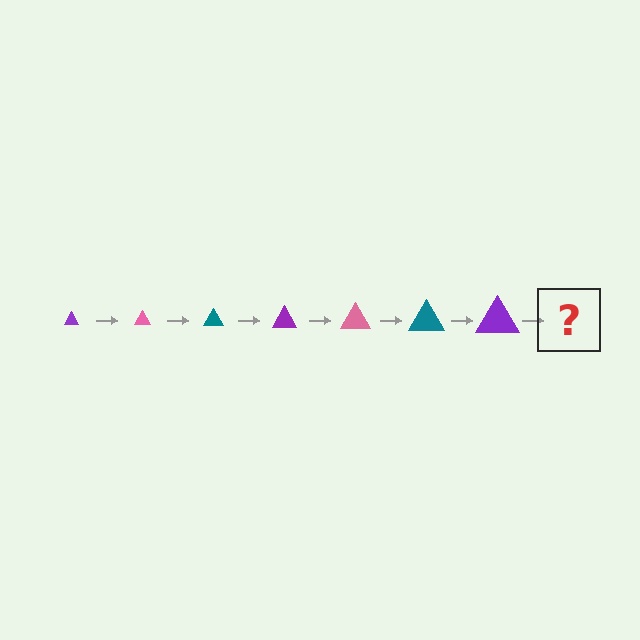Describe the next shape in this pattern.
It should be a pink triangle, larger than the previous one.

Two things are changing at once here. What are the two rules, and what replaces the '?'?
The two rules are that the triangle grows larger each step and the color cycles through purple, pink, and teal. The '?' should be a pink triangle, larger than the previous one.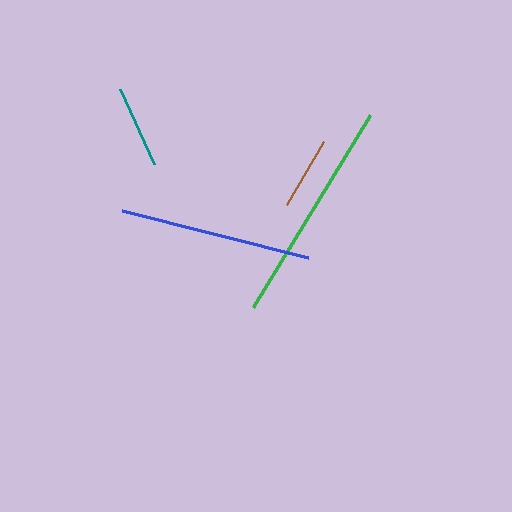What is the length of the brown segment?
The brown segment is approximately 73 pixels long.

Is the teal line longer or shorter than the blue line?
The blue line is longer than the teal line.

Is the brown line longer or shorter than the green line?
The green line is longer than the brown line.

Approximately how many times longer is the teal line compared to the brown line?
The teal line is approximately 1.1 times the length of the brown line.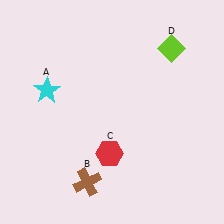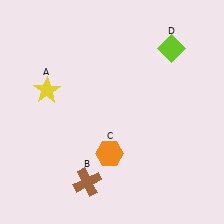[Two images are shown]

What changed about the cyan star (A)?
In Image 1, A is cyan. In Image 2, it changed to yellow.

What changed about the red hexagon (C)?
In Image 1, C is red. In Image 2, it changed to orange.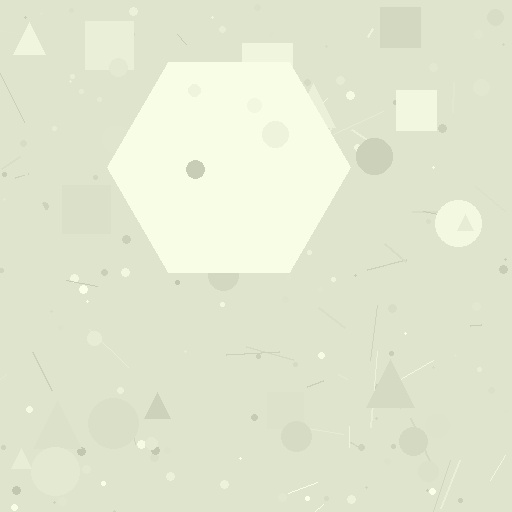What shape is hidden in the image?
A hexagon is hidden in the image.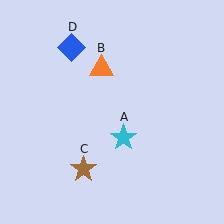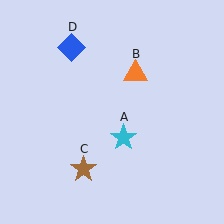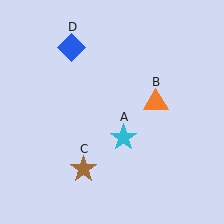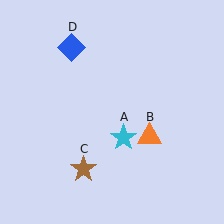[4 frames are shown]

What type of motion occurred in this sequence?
The orange triangle (object B) rotated clockwise around the center of the scene.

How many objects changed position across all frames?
1 object changed position: orange triangle (object B).